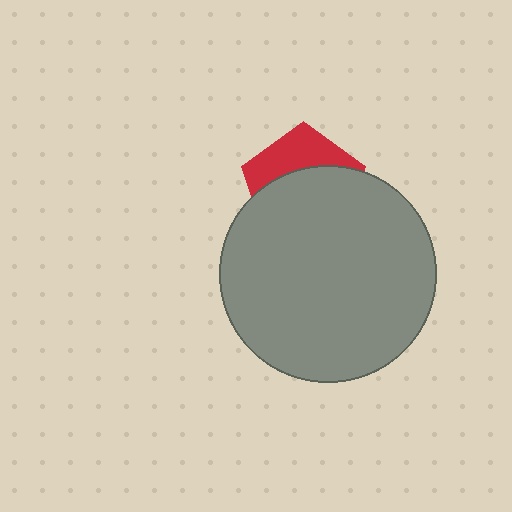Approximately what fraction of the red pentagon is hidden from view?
Roughly 64% of the red pentagon is hidden behind the gray circle.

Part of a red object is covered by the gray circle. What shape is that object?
It is a pentagon.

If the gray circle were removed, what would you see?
You would see the complete red pentagon.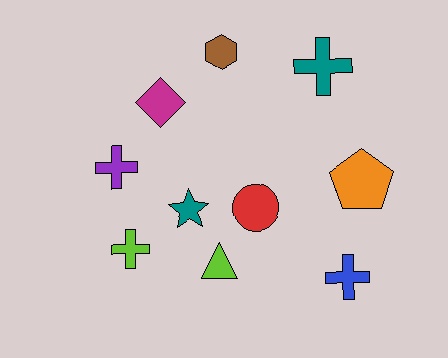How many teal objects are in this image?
There are 2 teal objects.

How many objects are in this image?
There are 10 objects.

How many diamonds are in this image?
There is 1 diamond.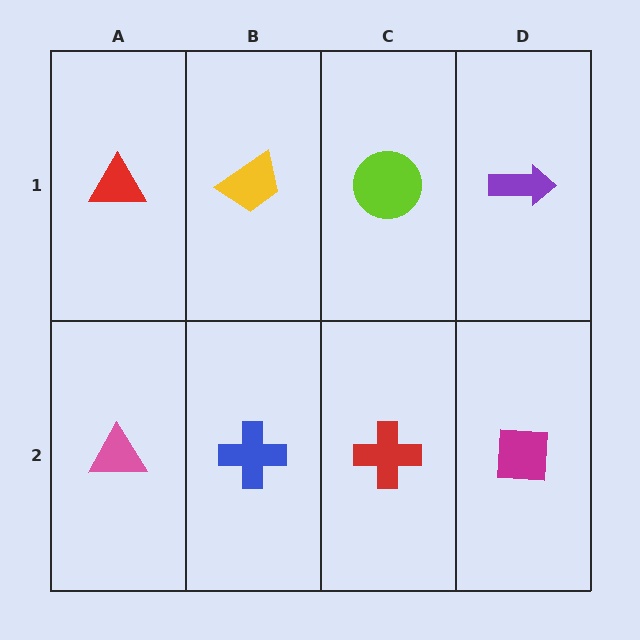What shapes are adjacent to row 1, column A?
A pink triangle (row 2, column A), a yellow trapezoid (row 1, column B).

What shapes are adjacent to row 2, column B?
A yellow trapezoid (row 1, column B), a pink triangle (row 2, column A), a red cross (row 2, column C).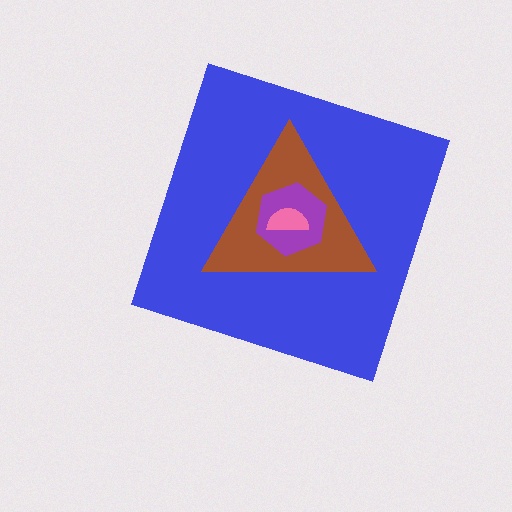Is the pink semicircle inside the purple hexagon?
Yes.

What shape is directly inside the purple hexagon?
The pink semicircle.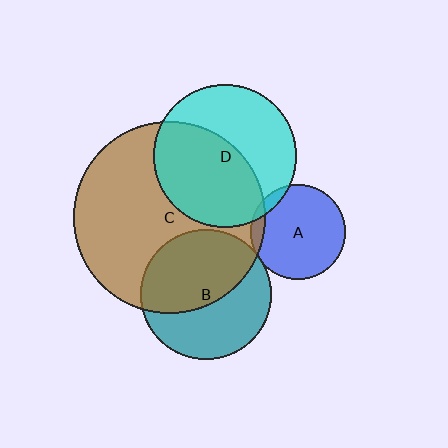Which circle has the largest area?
Circle C (brown).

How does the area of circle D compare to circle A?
Approximately 2.3 times.